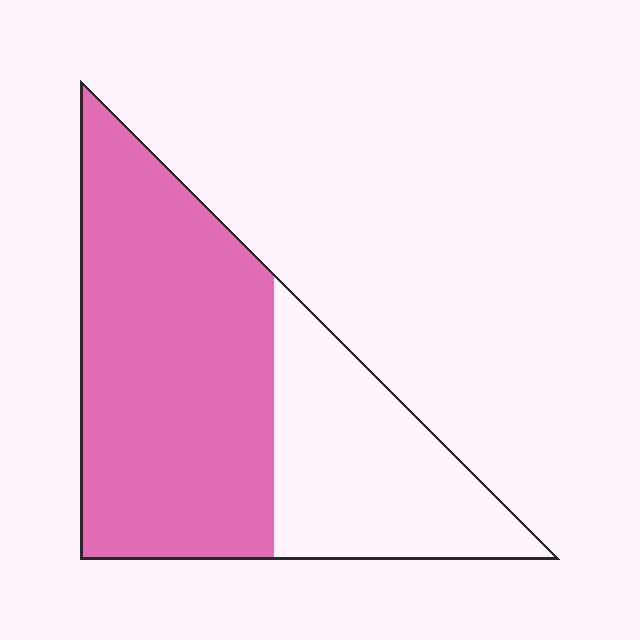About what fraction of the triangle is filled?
About five eighths (5/8).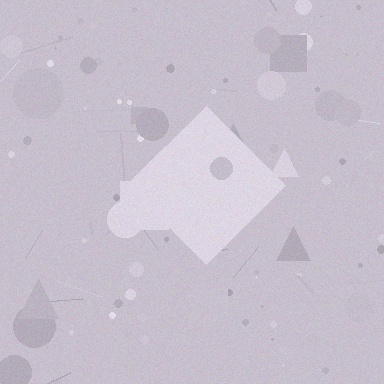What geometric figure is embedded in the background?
A diamond is embedded in the background.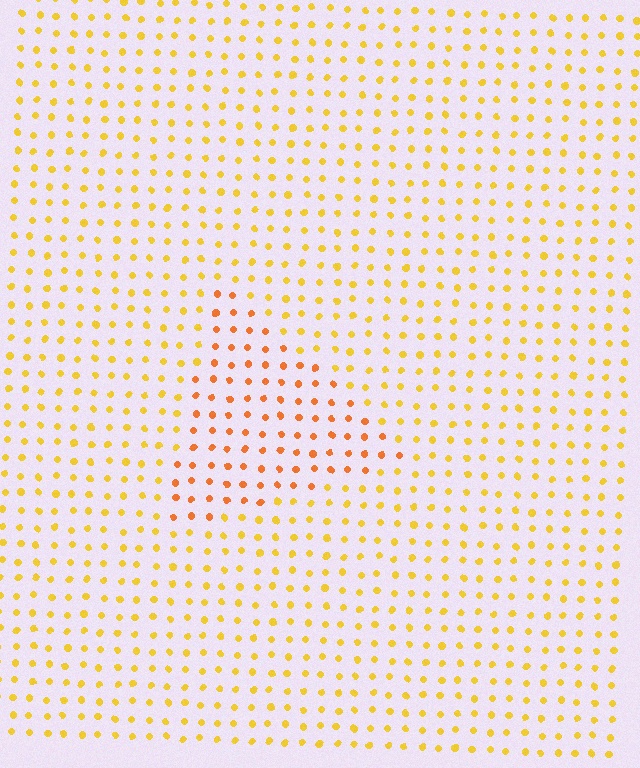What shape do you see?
I see a triangle.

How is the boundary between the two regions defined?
The boundary is defined purely by a slight shift in hue (about 28 degrees). Spacing, size, and orientation are identical on both sides.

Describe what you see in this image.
The image is filled with small yellow elements in a uniform arrangement. A triangle-shaped region is visible where the elements are tinted to a slightly different hue, forming a subtle color boundary.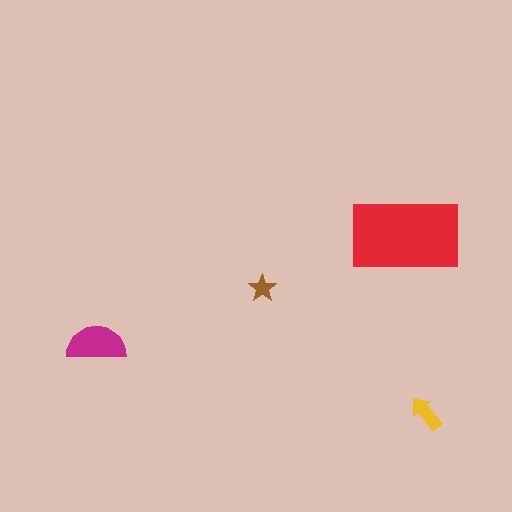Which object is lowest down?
The yellow arrow is bottommost.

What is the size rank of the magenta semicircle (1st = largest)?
2nd.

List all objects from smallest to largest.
The brown star, the yellow arrow, the magenta semicircle, the red rectangle.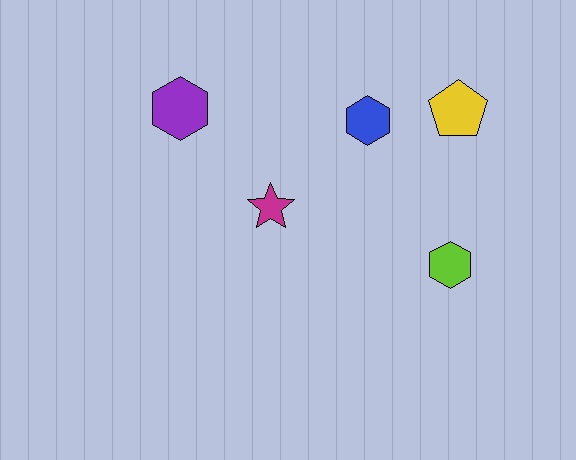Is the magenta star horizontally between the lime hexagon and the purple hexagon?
Yes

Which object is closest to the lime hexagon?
The yellow pentagon is closest to the lime hexagon.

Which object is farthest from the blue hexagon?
The purple hexagon is farthest from the blue hexagon.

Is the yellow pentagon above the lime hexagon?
Yes